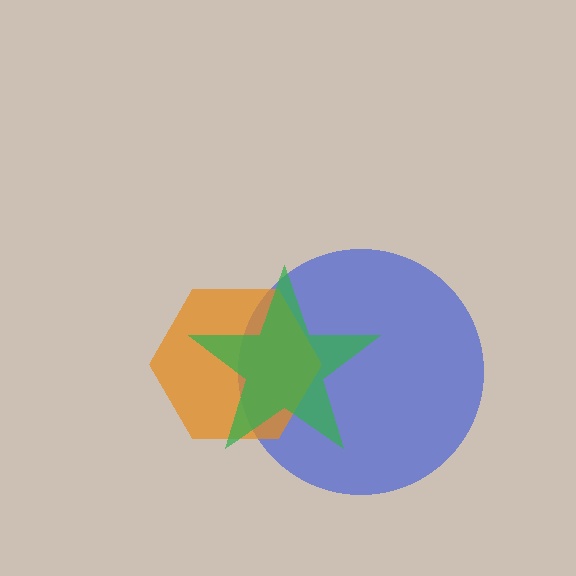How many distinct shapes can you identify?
There are 3 distinct shapes: a blue circle, an orange hexagon, a green star.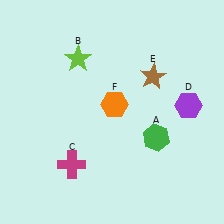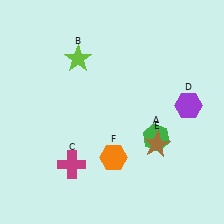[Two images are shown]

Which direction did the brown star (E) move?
The brown star (E) moved down.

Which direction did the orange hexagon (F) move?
The orange hexagon (F) moved down.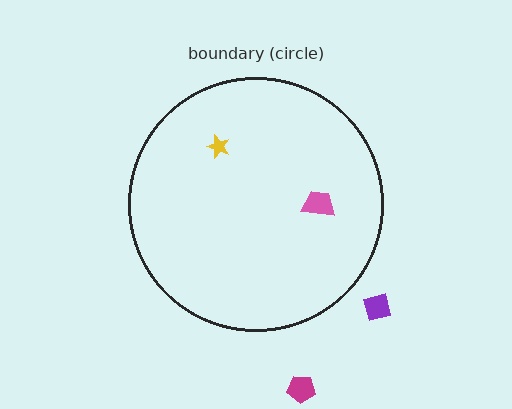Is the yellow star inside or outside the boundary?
Inside.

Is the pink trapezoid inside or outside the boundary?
Inside.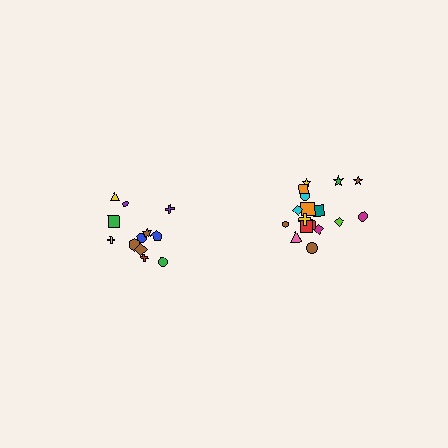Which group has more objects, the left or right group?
The right group.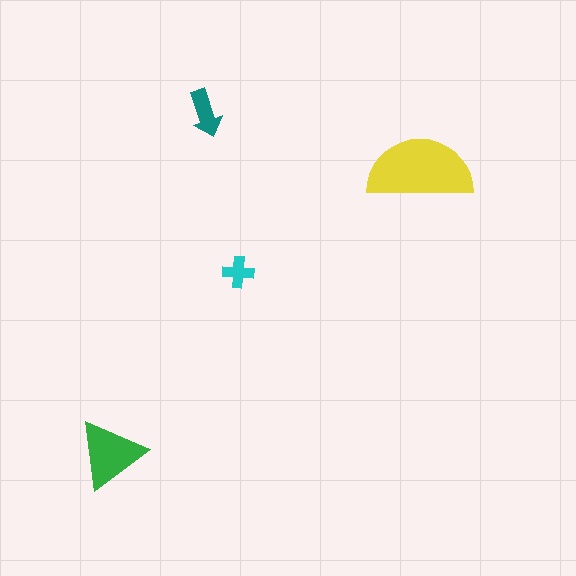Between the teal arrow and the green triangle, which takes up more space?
The green triangle.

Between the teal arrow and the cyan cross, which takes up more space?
The teal arrow.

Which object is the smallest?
The cyan cross.